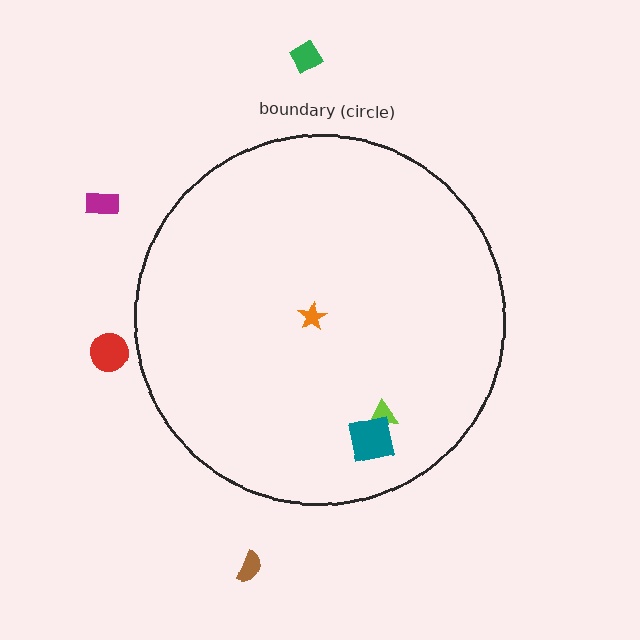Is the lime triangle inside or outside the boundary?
Inside.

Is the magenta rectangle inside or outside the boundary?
Outside.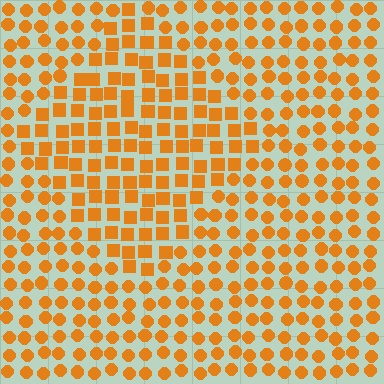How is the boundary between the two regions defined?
The boundary is defined by a change in element shape: squares inside vs. circles outside. All elements share the same color and spacing.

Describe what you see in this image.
The image is filled with small orange elements arranged in a uniform grid. A diamond-shaped region contains squares, while the surrounding area contains circles. The boundary is defined purely by the change in element shape.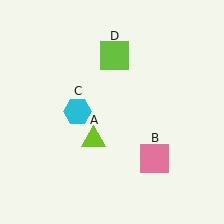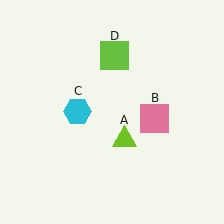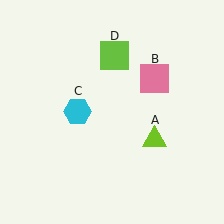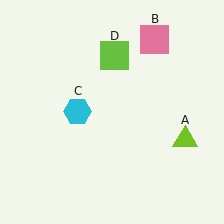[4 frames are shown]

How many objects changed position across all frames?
2 objects changed position: lime triangle (object A), pink square (object B).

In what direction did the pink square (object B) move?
The pink square (object B) moved up.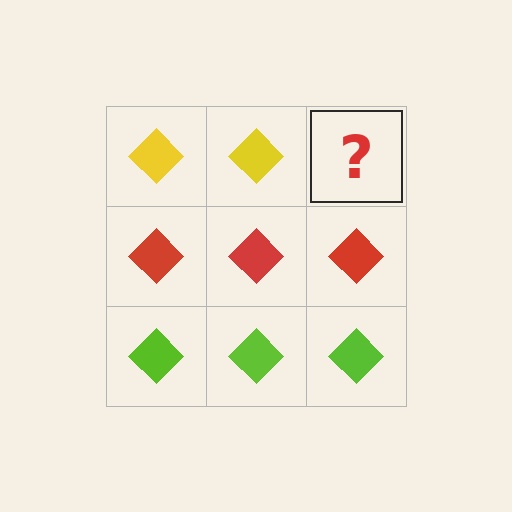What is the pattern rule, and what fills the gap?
The rule is that each row has a consistent color. The gap should be filled with a yellow diamond.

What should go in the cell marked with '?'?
The missing cell should contain a yellow diamond.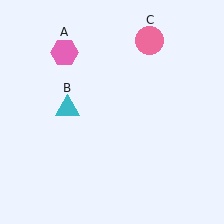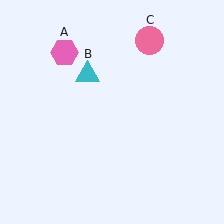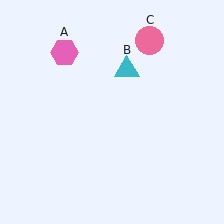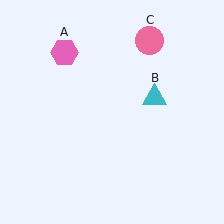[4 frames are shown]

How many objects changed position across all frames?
1 object changed position: cyan triangle (object B).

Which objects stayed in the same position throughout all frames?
Pink hexagon (object A) and pink circle (object C) remained stationary.